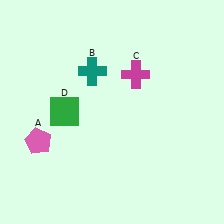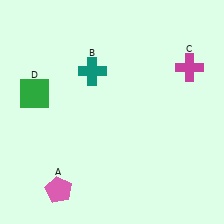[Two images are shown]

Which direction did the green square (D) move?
The green square (D) moved left.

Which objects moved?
The objects that moved are: the pink pentagon (A), the magenta cross (C), the green square (D).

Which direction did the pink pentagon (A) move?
The pink pentagon (A) moved down.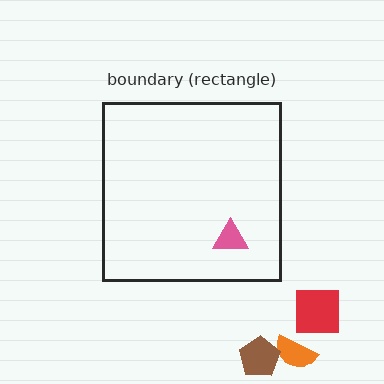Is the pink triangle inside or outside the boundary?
Inside.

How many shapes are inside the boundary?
1 inside, 3 outside.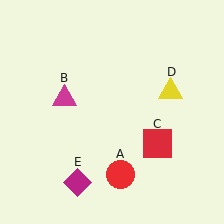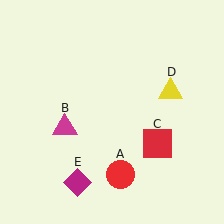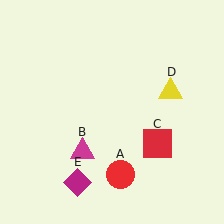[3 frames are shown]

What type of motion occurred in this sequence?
The magenta triangle (object B) rotated counterclockwise around the center of the scene.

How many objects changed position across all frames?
1 object changed position: magenta triangle (object B).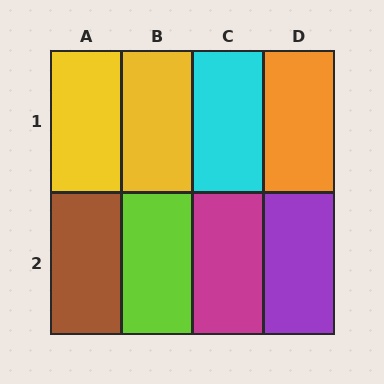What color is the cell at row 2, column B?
Lime.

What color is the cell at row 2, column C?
Magenta.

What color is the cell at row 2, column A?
Brown.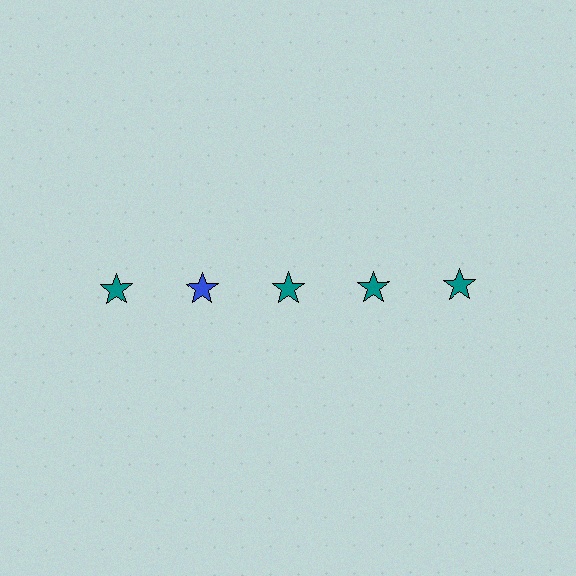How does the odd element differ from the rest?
It has a different color: blue instead of teal.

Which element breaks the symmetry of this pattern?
The blue star in the top row, second from left column breaks the symmetry. All other shapes are teal stars.